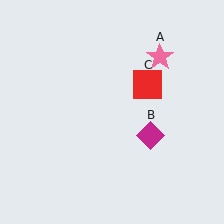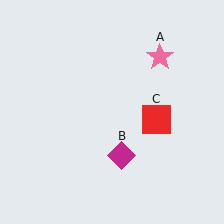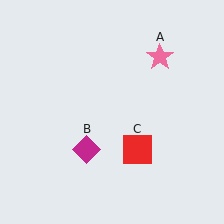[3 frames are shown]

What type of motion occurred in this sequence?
The magenta diamond (object B), red square (object C) rotated clockwise around the center of the scene.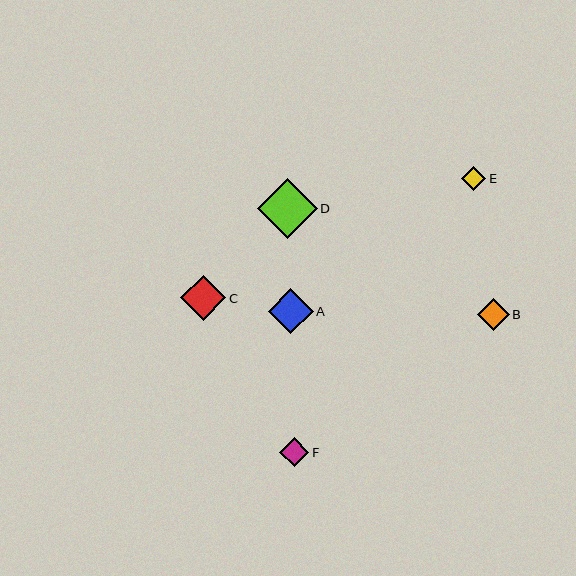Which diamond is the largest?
Diamond D is the largest with a size of approximately 60 pixels.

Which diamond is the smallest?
Diamond E is the smallest with a size of approximately 24 pixels.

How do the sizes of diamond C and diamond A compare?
Diamond C and diamond A are approximately the same size.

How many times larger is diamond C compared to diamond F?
Diamond C is approximately 1.6 times the size of diamond F.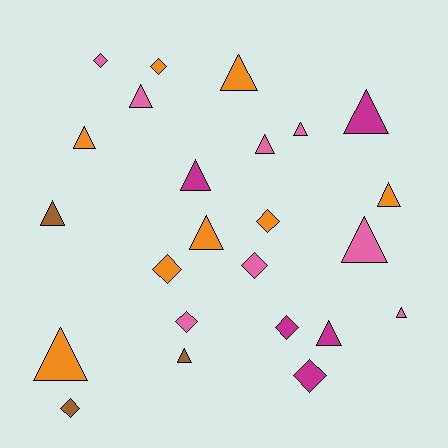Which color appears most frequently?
Pink, with 8 objects.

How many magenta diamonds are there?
There are 2 magenta diamonds.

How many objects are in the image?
There are 24 objects.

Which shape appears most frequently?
Triangle, with 15 objects.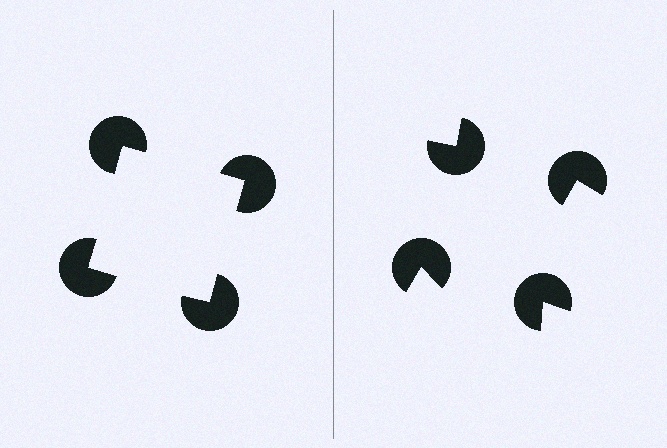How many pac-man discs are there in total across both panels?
8 — 4 on each side.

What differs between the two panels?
The pac-man discs are positioned identically on both sides; only the wedge orientations differ. On the left they align to a square; on the right they are misaligned.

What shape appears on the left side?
An illusory square.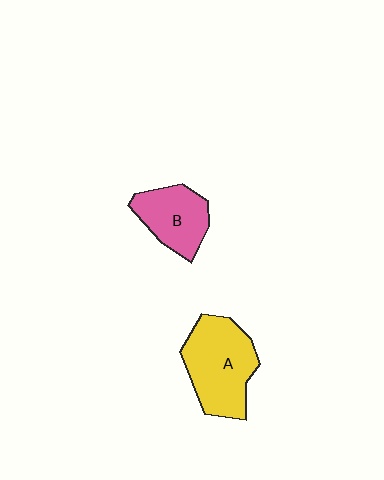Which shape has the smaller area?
Shape B (pink).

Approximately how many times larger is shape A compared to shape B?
Approximately 1.5 times.